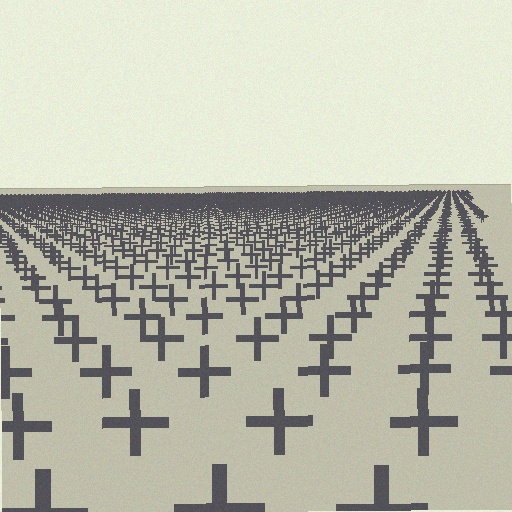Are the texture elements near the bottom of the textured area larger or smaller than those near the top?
Larger. Near the bottom, elements are closer to the viewer and appear at a bigger on-screen size.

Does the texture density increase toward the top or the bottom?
Density increases toward the top.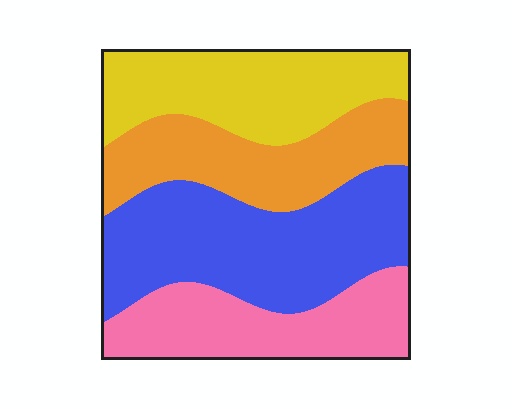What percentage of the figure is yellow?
Yellow covers about 25% of the figure.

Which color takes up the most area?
Blue, at roughly 35%.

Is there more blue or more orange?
Blue.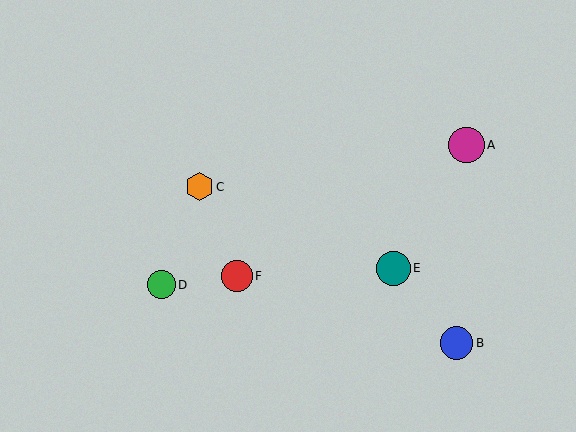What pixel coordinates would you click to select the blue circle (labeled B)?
Click at (456, 343) to select the blue circle B.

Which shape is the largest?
The magenta circle (labeled A) is the largest.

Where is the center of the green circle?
The center of the green circle is at (161, 285).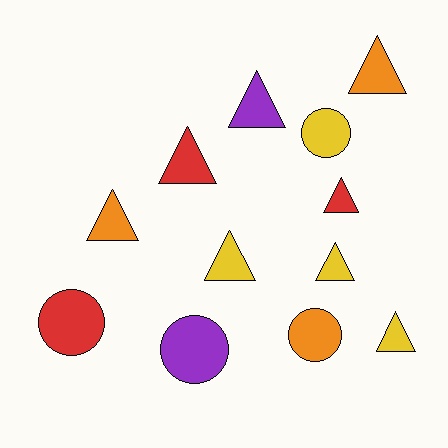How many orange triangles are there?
There are 2 orange triangles.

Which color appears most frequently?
Yellow, with 4 objects.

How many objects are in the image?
There are 12 objects.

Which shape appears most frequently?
Triangle, with 8 objects.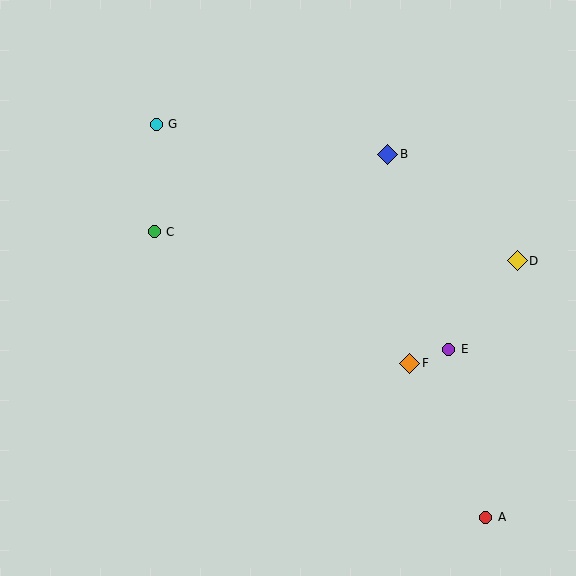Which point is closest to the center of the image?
Point F at (410, 363) is closest to the center.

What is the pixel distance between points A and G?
The distance between A and G is 513 pixels.